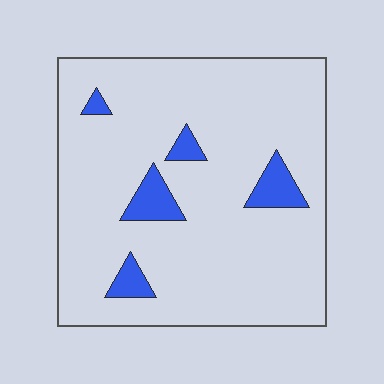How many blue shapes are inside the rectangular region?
5.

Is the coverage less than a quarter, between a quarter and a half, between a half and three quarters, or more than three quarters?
Less than a quarter.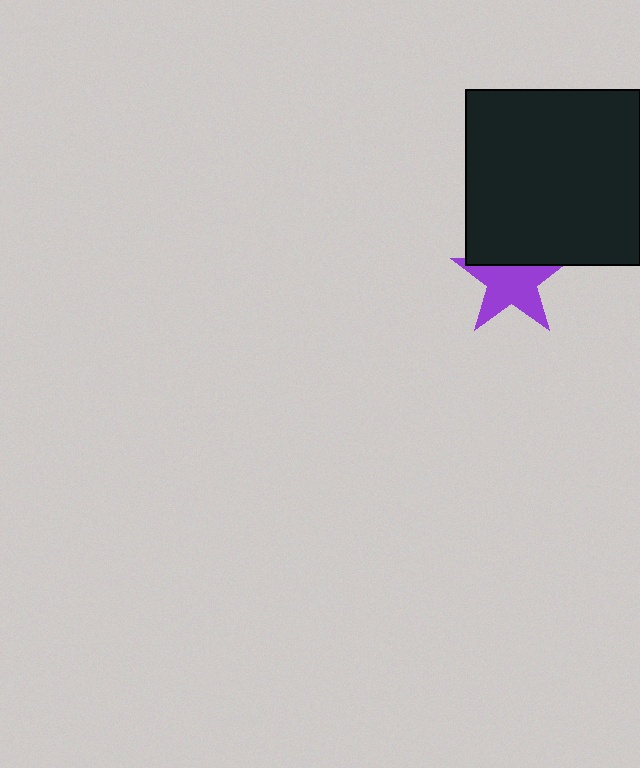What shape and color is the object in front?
The object in front is a black square.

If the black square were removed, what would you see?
You would see the complete purple star.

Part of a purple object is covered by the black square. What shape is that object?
It is a star.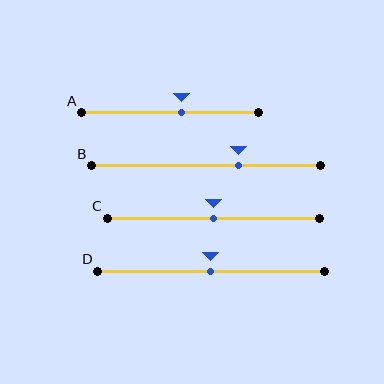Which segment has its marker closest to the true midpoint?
Segment C has its marker closest to the true midpoint.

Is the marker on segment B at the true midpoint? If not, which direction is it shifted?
No, the marker on segment B is shifted to the right by about 14% of the segment length.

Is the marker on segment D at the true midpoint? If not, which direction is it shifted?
Yes, the marker on segment D is at the true midpoint.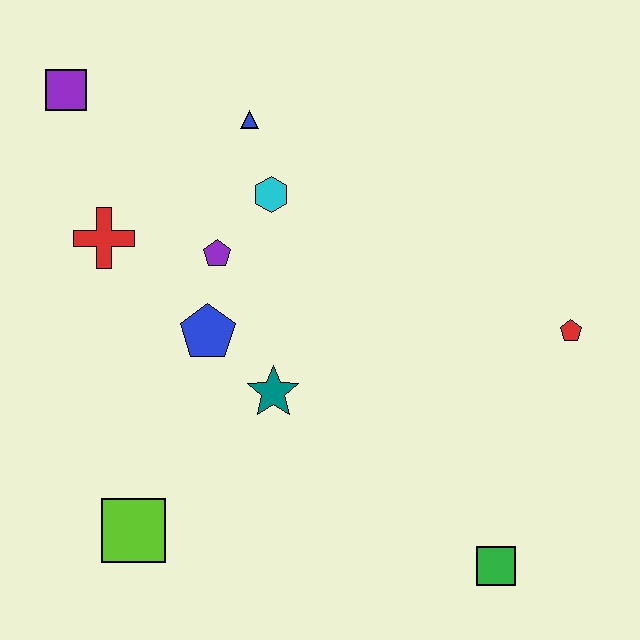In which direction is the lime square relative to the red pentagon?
The lime square is to the left of the red pentagon.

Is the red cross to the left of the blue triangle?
Yes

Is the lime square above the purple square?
No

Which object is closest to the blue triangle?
The cyan hexagon is closest to the blue triangle.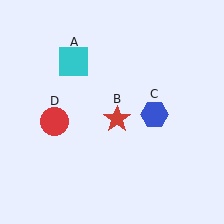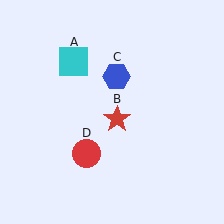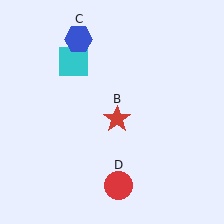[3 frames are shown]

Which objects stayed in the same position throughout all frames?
Cyan square (object A) and red star (object B) remained stationary.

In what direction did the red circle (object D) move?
The red circle (object D) moved down and to the right.